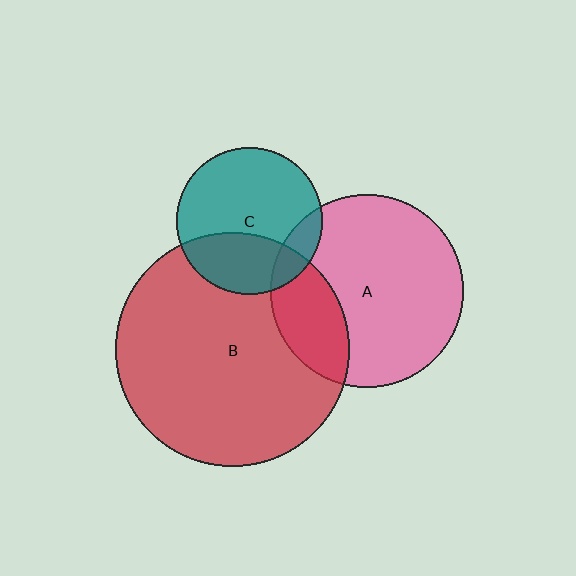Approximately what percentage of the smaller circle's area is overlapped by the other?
Approximately 35%.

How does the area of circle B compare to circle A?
Approximately 1.5 times.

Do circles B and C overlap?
Yes.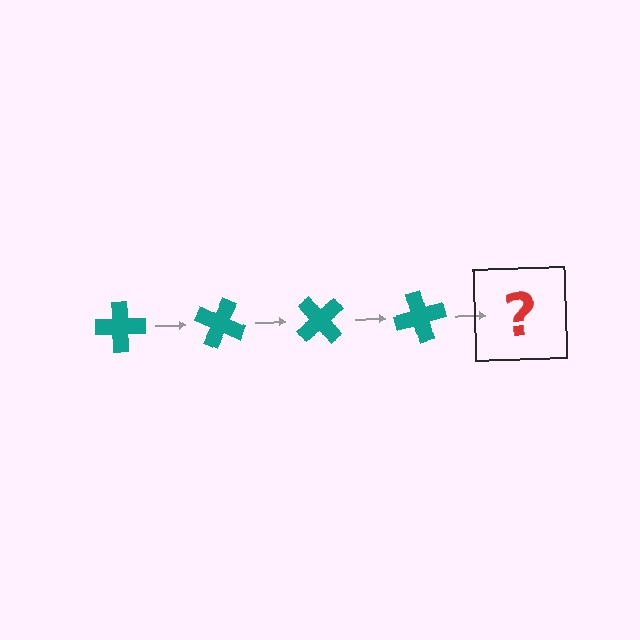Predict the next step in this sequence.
The next step is a teal cross rotated 100 degrees.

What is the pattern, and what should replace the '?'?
The pattern is that the cross rotates 25 degrees each step. The '?' should be a teal cross rotated 100 degrees.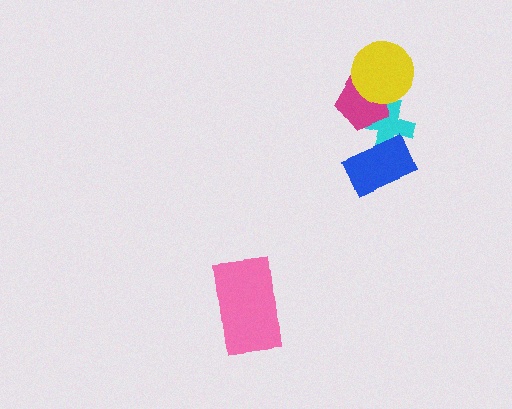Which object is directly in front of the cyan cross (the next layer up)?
The magenta pentagon is directly in front of the cyan cross.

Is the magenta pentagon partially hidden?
Yes, it is partially covered by another shape.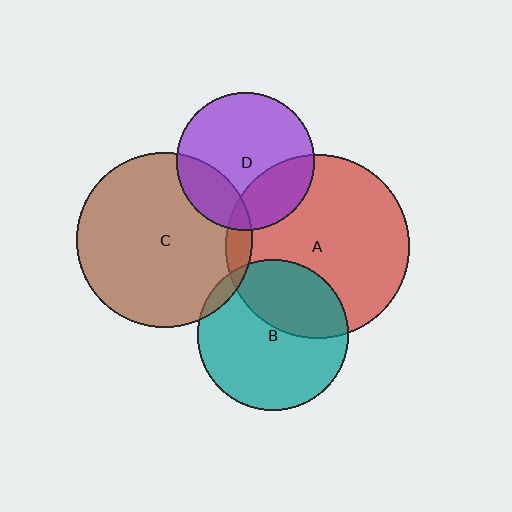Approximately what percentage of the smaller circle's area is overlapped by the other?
Approximately 5%.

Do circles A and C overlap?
Yes.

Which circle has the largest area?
Circle A (red).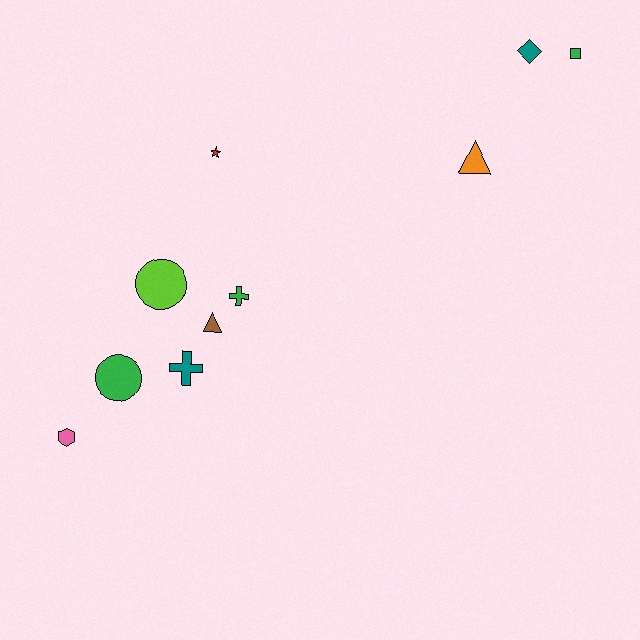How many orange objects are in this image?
There is 1 orange object.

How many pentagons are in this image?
There are no pentagons.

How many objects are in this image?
There are 10 objects.